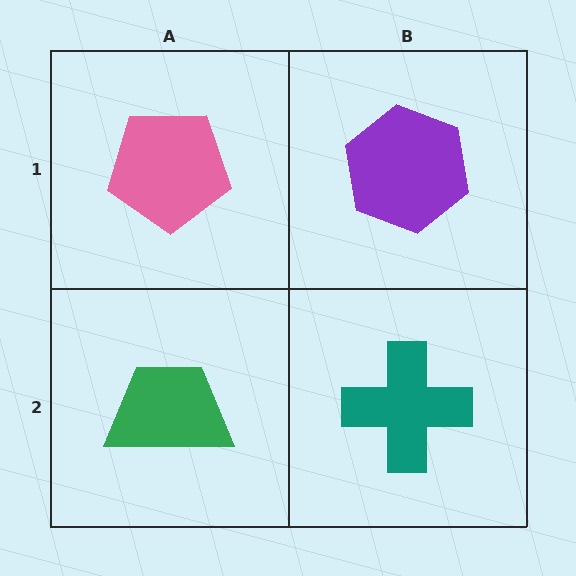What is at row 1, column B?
A purple hexagon.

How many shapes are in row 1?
2 shapes.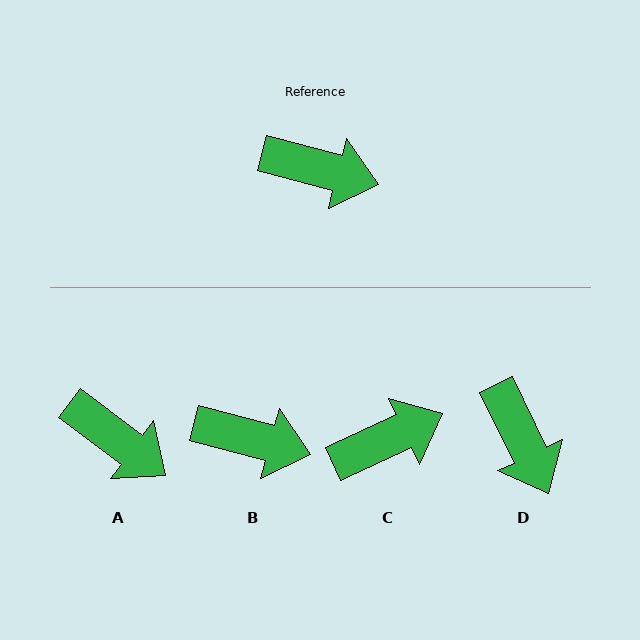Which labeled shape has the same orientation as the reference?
B.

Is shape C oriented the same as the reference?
No, it is off by about 40 degrees.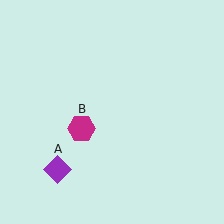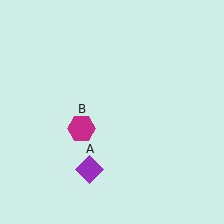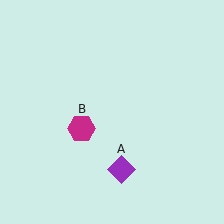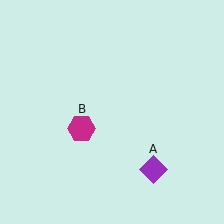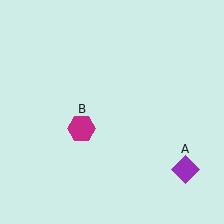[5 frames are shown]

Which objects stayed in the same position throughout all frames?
Magenta hexagon (object B) remained stationary.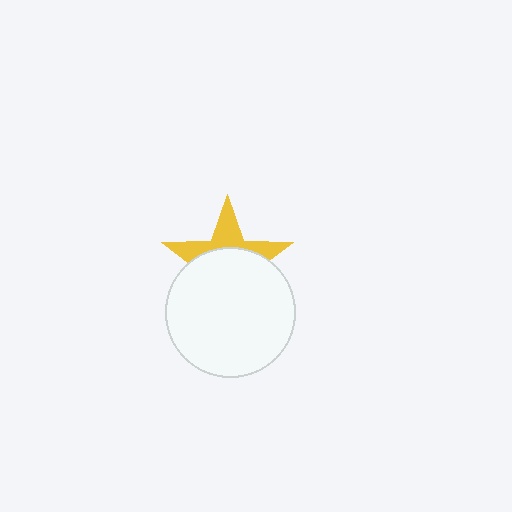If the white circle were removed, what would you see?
You would see the complete yellow star.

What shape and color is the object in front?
The object in front is a white circle.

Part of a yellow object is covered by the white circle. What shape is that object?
It is a star.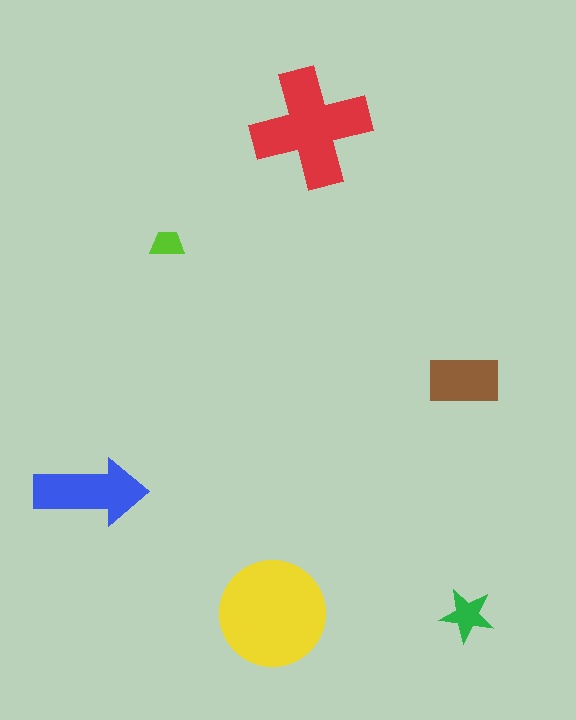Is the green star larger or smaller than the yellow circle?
Smaller.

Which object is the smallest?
The lime trapezoid.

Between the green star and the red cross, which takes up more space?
The red cross.